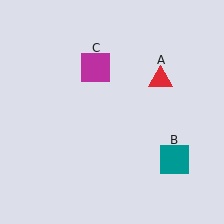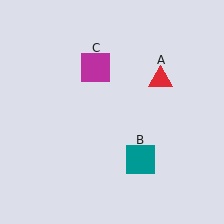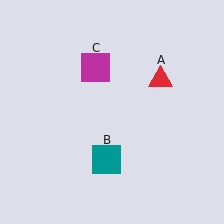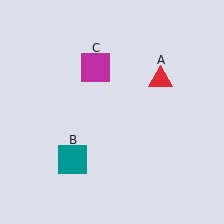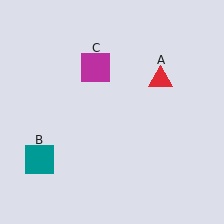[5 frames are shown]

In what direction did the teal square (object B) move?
The teal square (object B) moved left.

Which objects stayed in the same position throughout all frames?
Red triangle (object A) and magenta square (object C) remained stationary.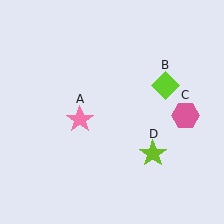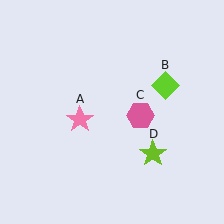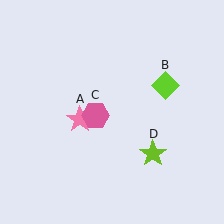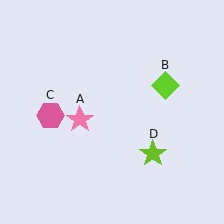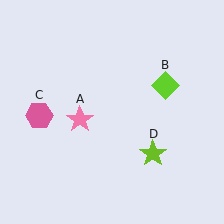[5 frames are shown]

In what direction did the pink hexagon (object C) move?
The pink hexagon (object C) moved left.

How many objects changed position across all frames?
1 object changed position: pink hexagon (object C).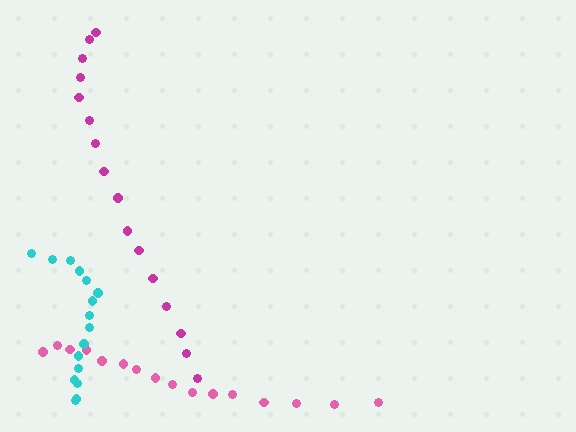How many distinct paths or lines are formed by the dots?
There are 3 distinct paths.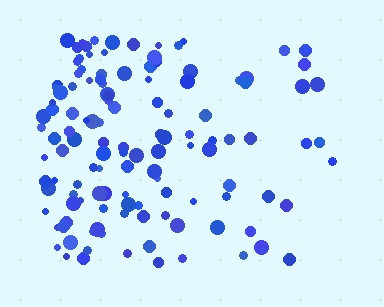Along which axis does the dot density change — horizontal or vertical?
Horizontal.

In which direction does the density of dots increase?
From right to left, with the left side densest.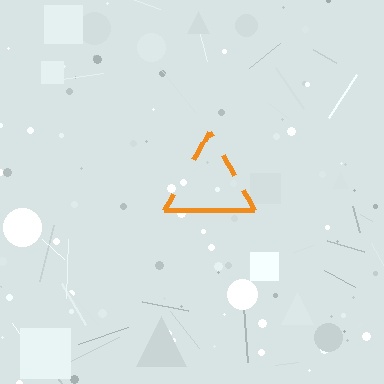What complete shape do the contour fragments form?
The contour fragments form a triangle.